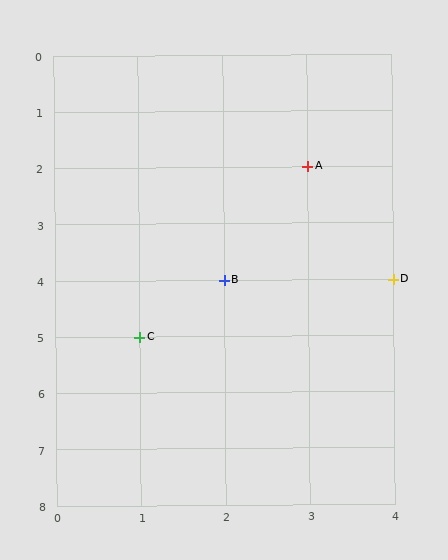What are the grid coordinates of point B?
Point B is at grid coordinates (2, 4).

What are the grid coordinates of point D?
Point D is at grid coordinates (4, 4).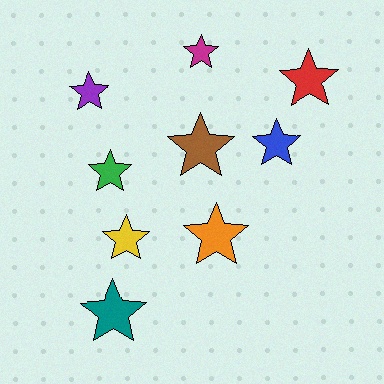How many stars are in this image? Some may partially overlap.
There are 9 stars.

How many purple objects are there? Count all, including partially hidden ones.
There is 1 purple object.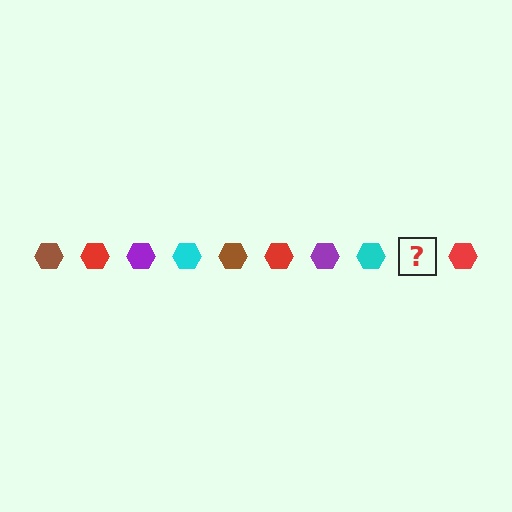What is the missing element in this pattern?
The missing element is a brown hexagon.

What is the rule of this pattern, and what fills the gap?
The rule is that the pattern cycles through brown, red, purple, cyan hexagons. The gap should be filled with a brown hexagon.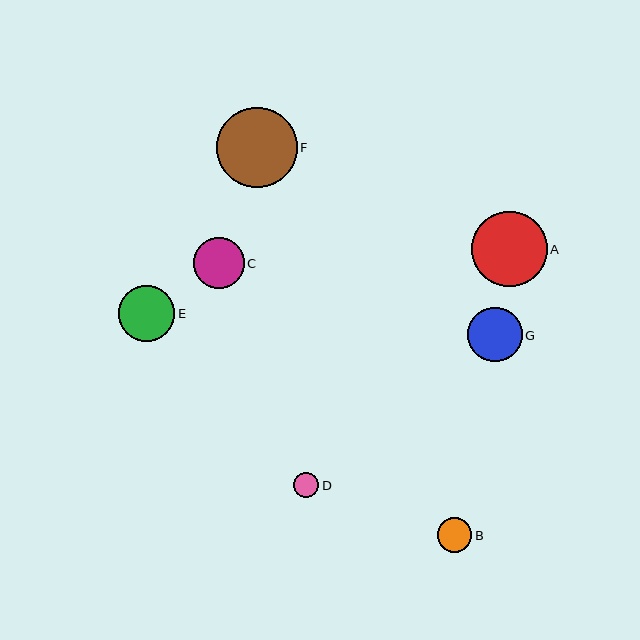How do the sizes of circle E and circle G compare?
Circle E and circle G are approximately the same size.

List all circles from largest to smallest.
From largest to smallest: F, A, E, G, C, B, D.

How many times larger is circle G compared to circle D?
Circle G is approximately 2.1 times the size of circle D.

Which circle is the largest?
Circle F is the largest with a size of approximately 80 pixels.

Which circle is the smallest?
Circle D is the smallest with a size of approximately 26 pixels.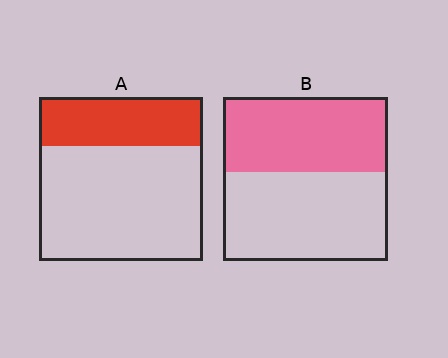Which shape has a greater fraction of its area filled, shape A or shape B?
Shape B.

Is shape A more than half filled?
No.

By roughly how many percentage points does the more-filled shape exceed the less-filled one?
By roughly 15 percentage points (B over A).